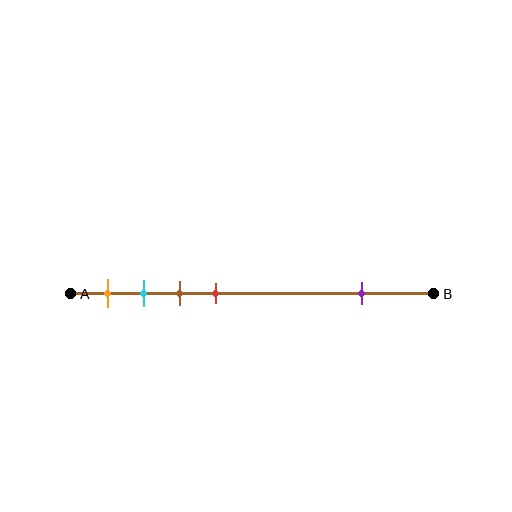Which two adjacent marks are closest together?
The cyan and brown marks are the closest adjacent pair.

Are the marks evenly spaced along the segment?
No, the marks are not evenly spaced.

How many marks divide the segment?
There are 5 marks dividing the segment.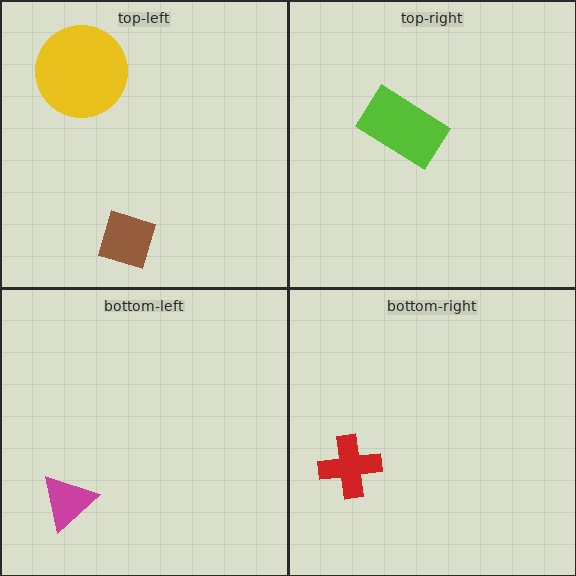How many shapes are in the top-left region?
2.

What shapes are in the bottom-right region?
The red cross.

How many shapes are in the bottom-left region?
1.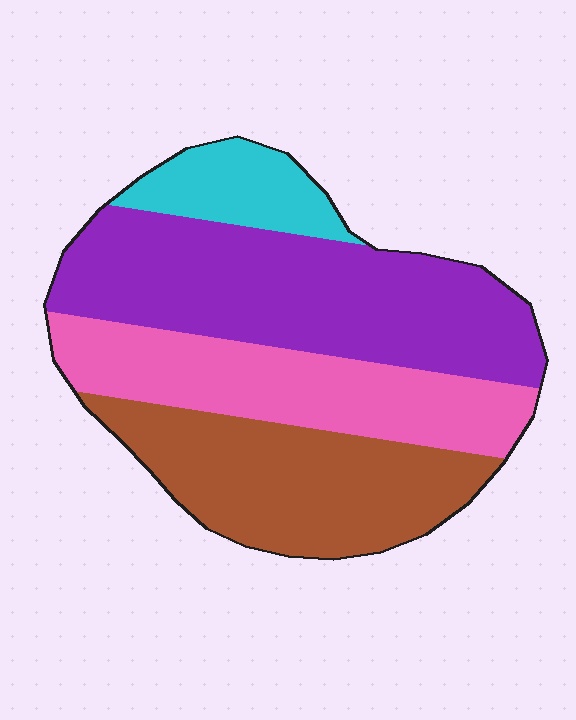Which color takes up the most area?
Purple, at roughly 40%.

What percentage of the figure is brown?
Brown covers roughly 25% of the figure.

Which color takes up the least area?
Cyan, at roughly 10%.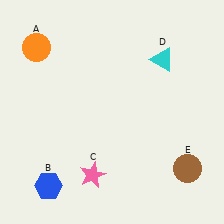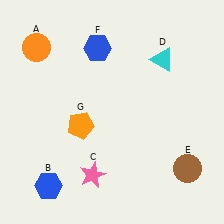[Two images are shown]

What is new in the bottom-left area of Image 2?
An orange pentagon (G) was added in the bottom-left area of Image 2.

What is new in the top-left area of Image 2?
A blue hexagon (F) was added in the top-left area of Image 2.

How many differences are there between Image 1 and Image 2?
There are 2 differences between the two images.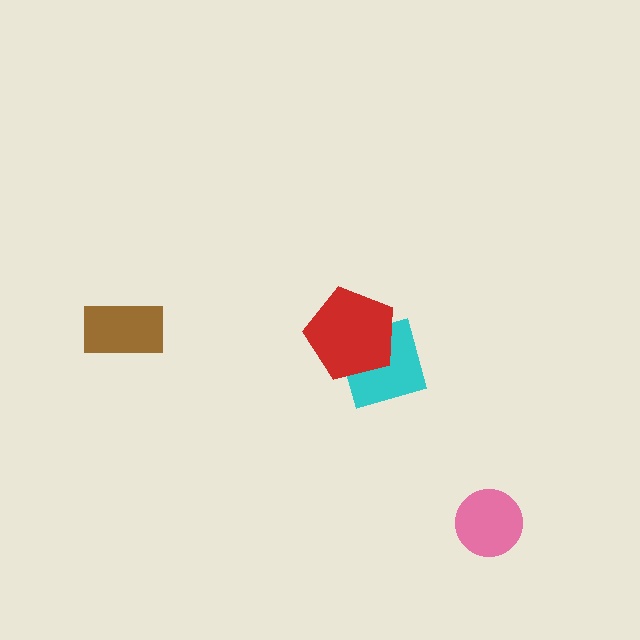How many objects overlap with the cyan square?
1 object overlaps with the cyan square.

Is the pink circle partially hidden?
No, no other shape covers it.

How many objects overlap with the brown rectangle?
0 objects overlap with the brown rectangle.